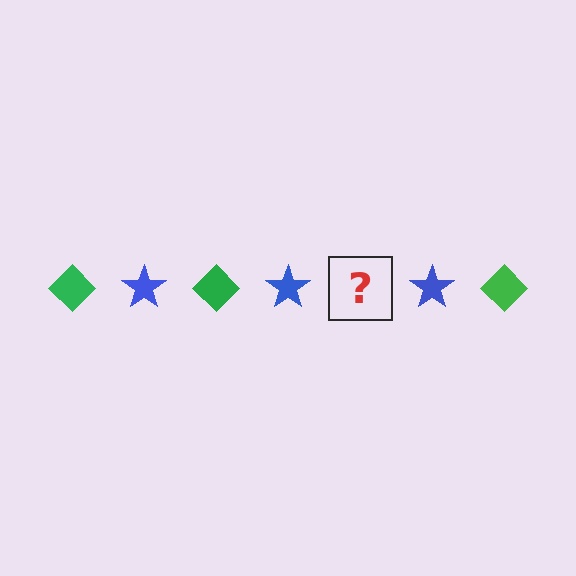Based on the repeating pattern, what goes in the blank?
The blank should be a green diamond.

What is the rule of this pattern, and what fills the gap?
The rule is that the pattern alternates between green diamond and blue star. The gap should be filled with a green diamond.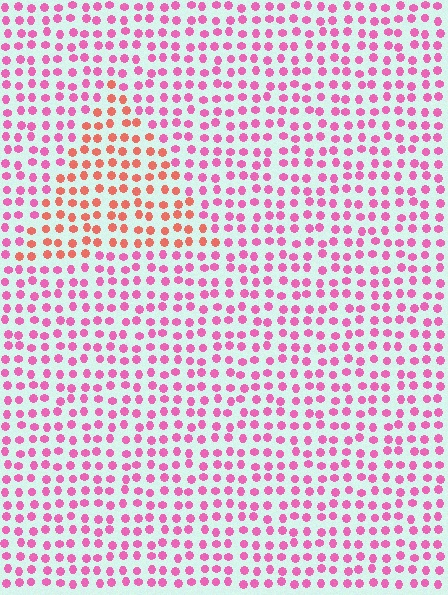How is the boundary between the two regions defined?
The boundary is defined purely by a slight shift in hue (about 42 degrees). Spacing, size, and orientation are identical on both sides.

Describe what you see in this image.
The image is filled with small pink elements in a uniform arrangement. A triangle-shaped region is visible where the elements are tinted to a slightly different hue, forming a subtle color boundary.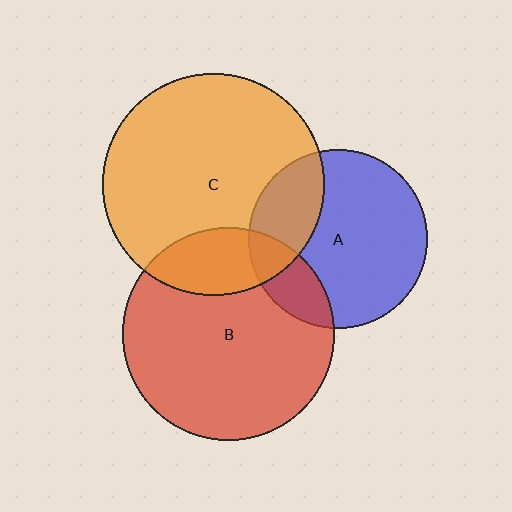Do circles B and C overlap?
Yes.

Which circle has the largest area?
Circle C (orange).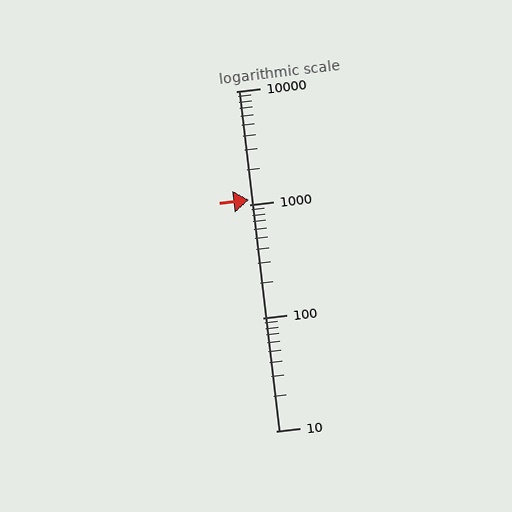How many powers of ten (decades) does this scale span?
The scale spans 3 decades, from 10 to 10000.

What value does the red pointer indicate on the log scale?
The pointer indicates approximately 1100.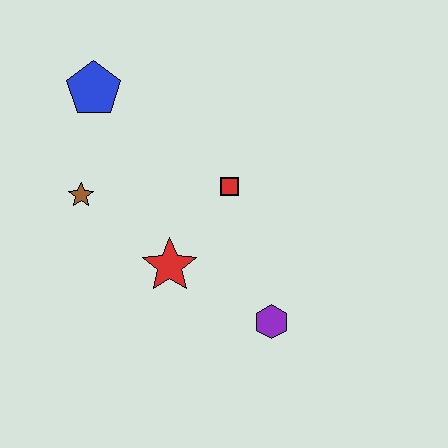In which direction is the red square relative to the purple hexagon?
The red square is above the purple hexagon.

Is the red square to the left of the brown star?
No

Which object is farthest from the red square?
The blue pentagon is farthest from the red square.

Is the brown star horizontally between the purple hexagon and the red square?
No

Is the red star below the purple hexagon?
No